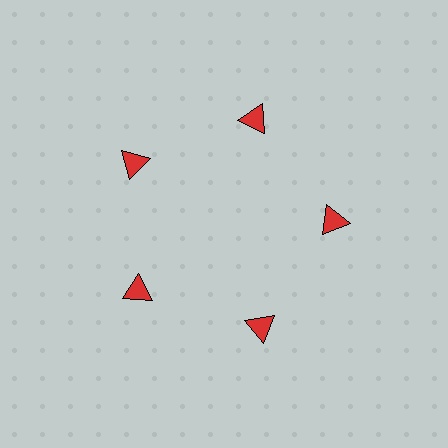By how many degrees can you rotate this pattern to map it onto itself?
The pattern maps onto itself every 72 degrees of rotation.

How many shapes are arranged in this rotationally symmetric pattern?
There are 5 shapes, arranged in 5 groups of 1.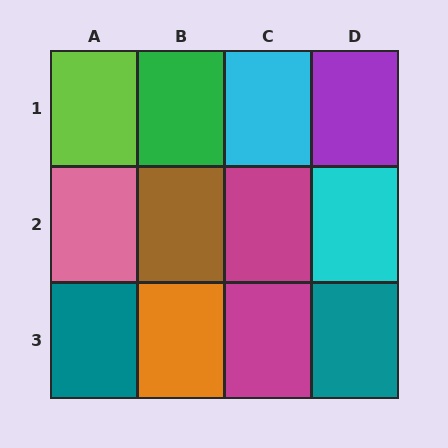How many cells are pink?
1 cell is pink.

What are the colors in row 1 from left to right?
Lime, green, cyan, purple.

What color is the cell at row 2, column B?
Brown.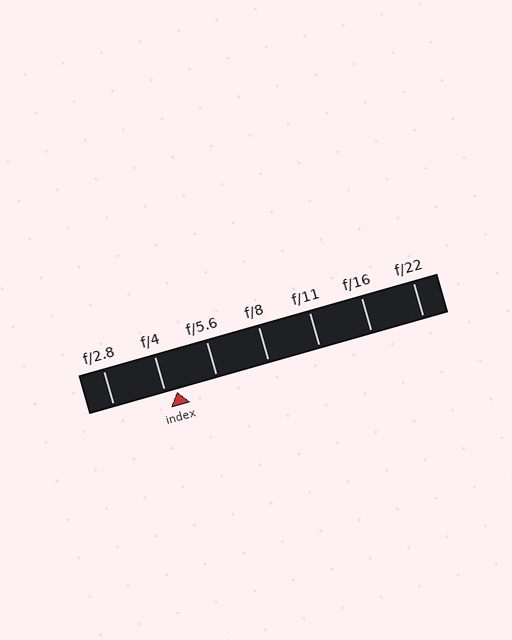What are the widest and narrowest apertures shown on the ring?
The widest aperture shown is f/2.8 and the narrowest is f/22.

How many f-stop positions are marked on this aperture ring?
There are 7 f-stop positions marked.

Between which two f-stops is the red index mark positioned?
The index mark is between f/4 and f/5.6.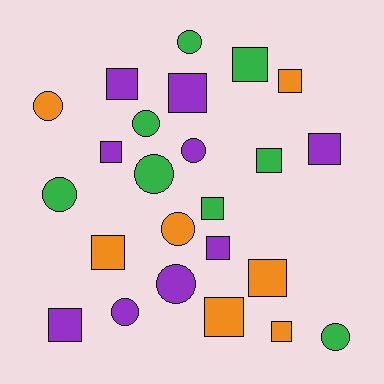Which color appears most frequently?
Purple, with 9 objects.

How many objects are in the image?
There are 24 objects.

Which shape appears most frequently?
Square, with 14 objects.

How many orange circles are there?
There are 2 orange circles.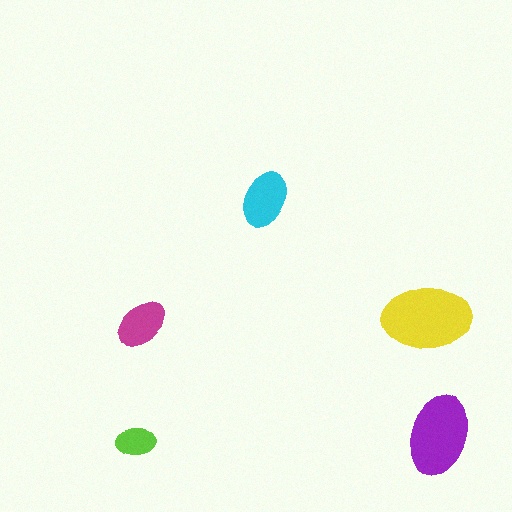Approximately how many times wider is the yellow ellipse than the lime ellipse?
About 2 times wider.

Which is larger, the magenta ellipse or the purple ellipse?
The purple one.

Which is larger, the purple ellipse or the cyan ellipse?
The purple one.